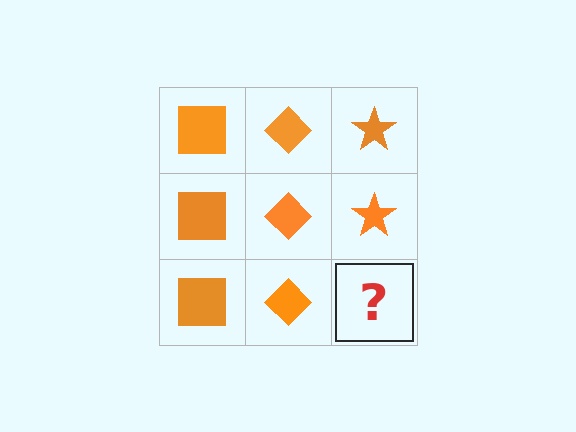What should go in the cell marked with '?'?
The missing cell should contain an orange star.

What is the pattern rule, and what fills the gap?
The rule is that each column has a consistent shape. The gap should be filled with an orange star.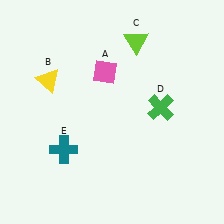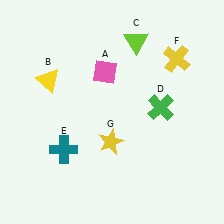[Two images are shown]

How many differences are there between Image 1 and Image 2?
There are 2 differences between the two images.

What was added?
A yellow cross (F), a yellow star (G) were added in Image 2.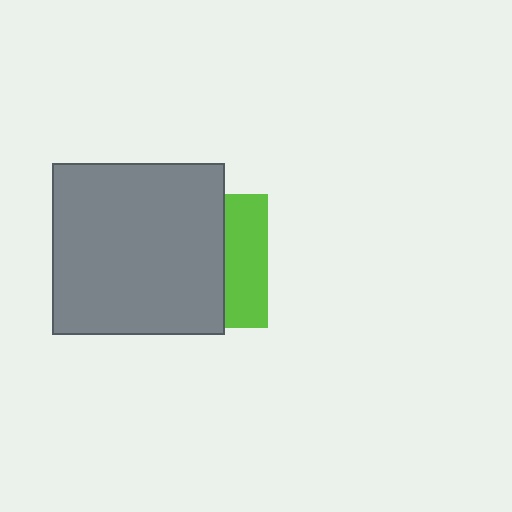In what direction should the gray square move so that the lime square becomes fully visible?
The gray square should move left. That is the shortest direction to clear the overlap and leave the lime square fully visible.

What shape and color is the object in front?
The object in front is a gray square.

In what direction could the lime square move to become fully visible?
The lime square could move right. That would shift it out from behind the gray square entirely.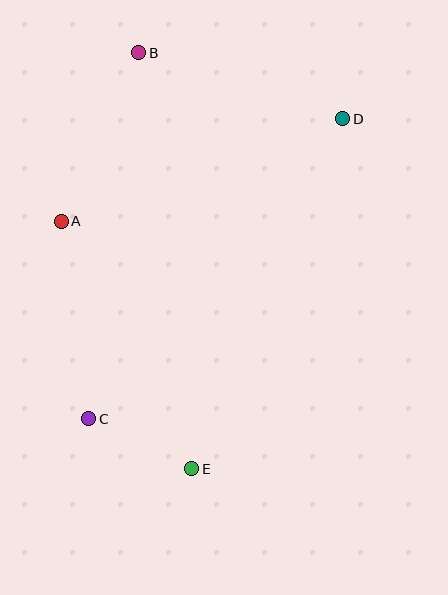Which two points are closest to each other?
Points C and E are closest to each other.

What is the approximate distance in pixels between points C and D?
The distance between C and D is approximately 393 pixels.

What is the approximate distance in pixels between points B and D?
The distance between B and D is approximately 214 pixels.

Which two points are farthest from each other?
Points B and E are farthest from each other.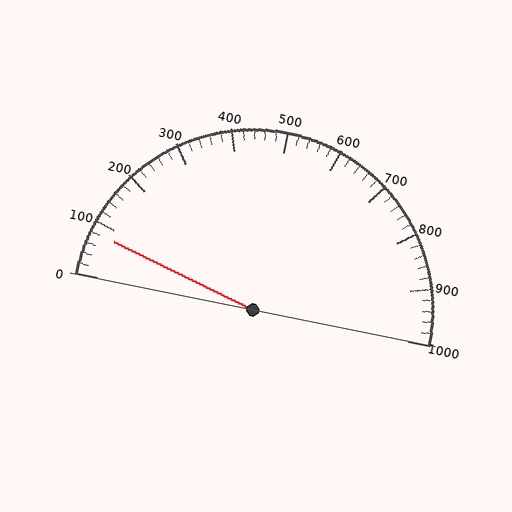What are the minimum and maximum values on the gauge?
The gauge ranges from 0 to 1000.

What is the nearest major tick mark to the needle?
The nearest major tick mark is 100.